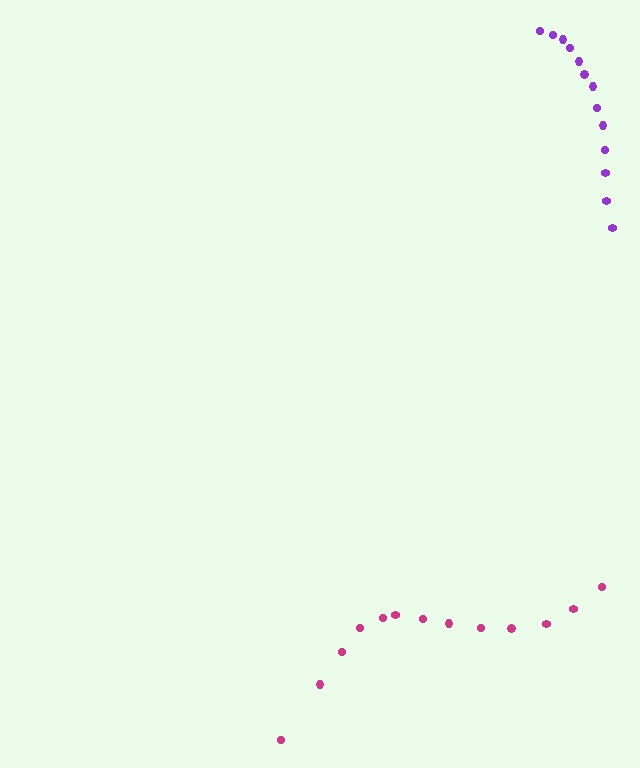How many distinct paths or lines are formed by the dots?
There are 2 distinct paths.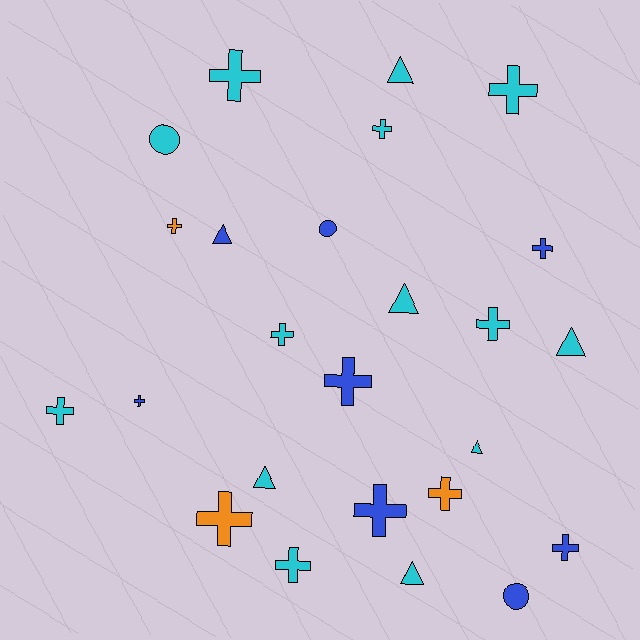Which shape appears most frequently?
Cross, with 15 objects.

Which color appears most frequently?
Cyan, with 14 objects.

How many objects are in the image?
There are 25 objects.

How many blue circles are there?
There are 2 blue circles.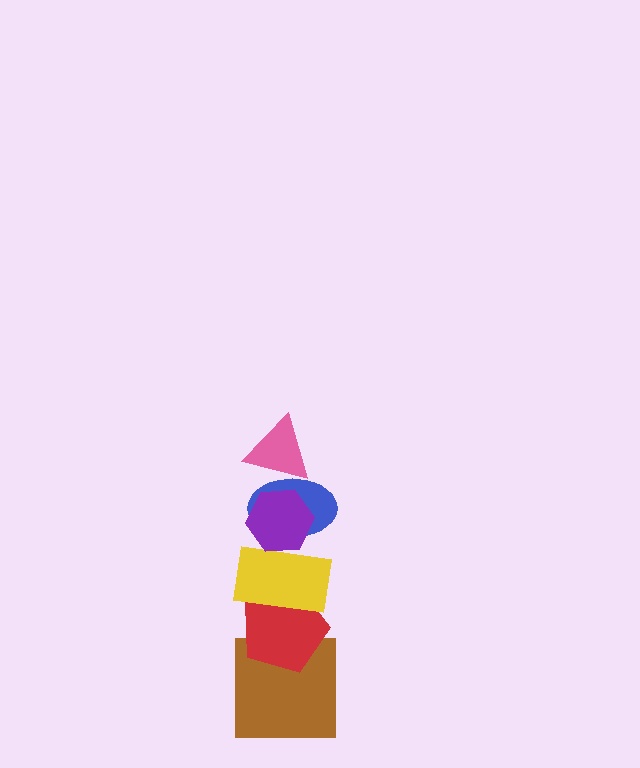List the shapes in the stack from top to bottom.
From top to bottom: the pink triangle, the purple hexagon, the blue ellipse, the yellow rectangle, the red pentagon, the brown square.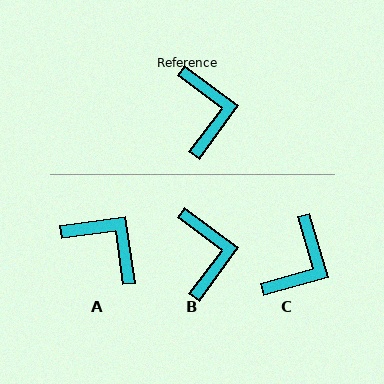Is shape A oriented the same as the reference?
No, it is off by about 44 degrees.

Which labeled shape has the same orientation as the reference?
B.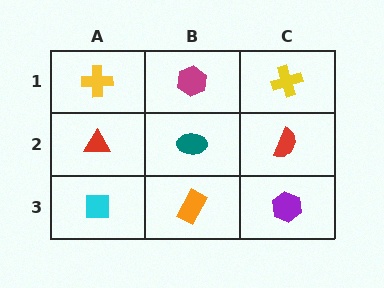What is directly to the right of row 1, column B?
A yellow cross.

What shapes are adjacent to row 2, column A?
A yellow cross (row 1, column A), a cyan square (row 3, column A), a teal ellipse (row 2, column B).